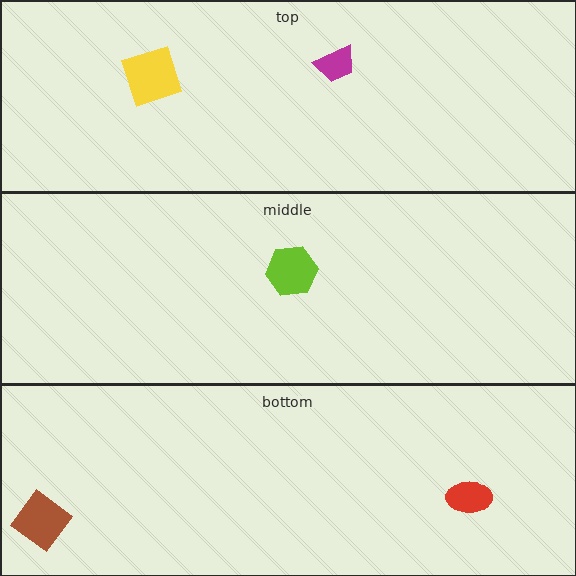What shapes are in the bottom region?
The brown diamond, the red ellipse.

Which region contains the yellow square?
The top region.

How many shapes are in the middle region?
1.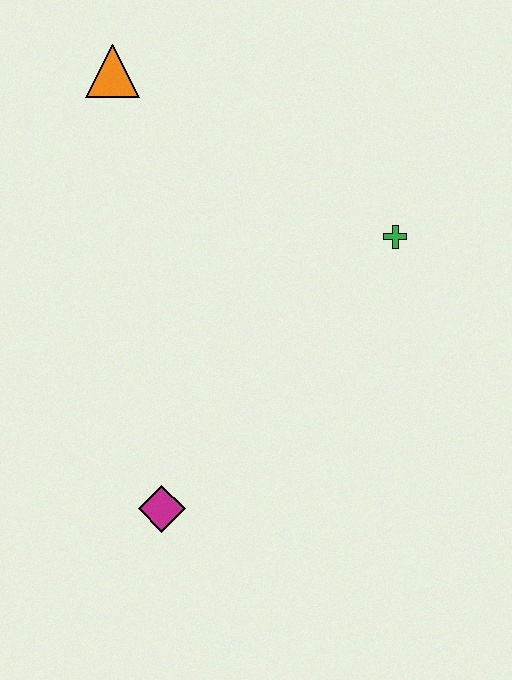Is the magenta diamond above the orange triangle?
No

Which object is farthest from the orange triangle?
The magenta diamond is farthest from the orange triangle.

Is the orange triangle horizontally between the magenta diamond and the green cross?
No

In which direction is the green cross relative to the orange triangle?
The green cross is to the right of the orange triangle.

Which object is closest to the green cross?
The orange triangle is closest to the green cross.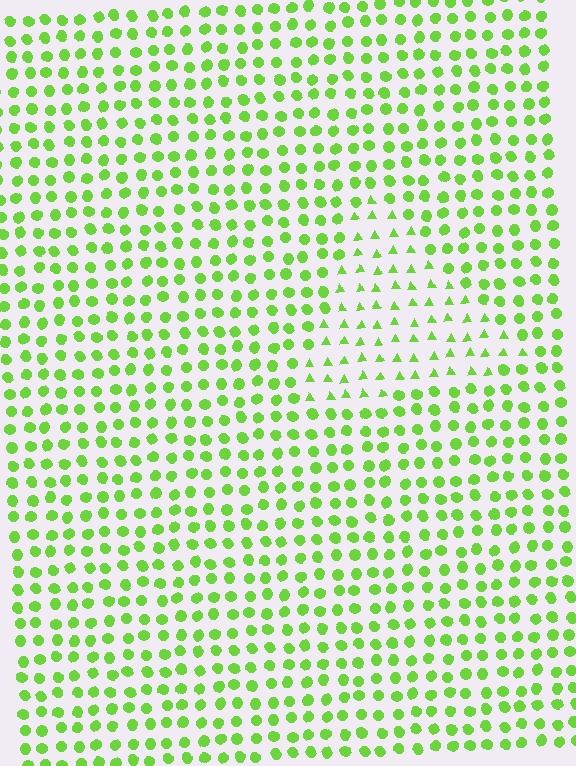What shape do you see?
I see a triangle.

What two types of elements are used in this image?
The image uses triangles inside the triangle region and circles outside it.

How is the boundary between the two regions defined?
The boundary is defined by a change in element shape: triangles inside vs. circles outside. All elements share the same color and spacing.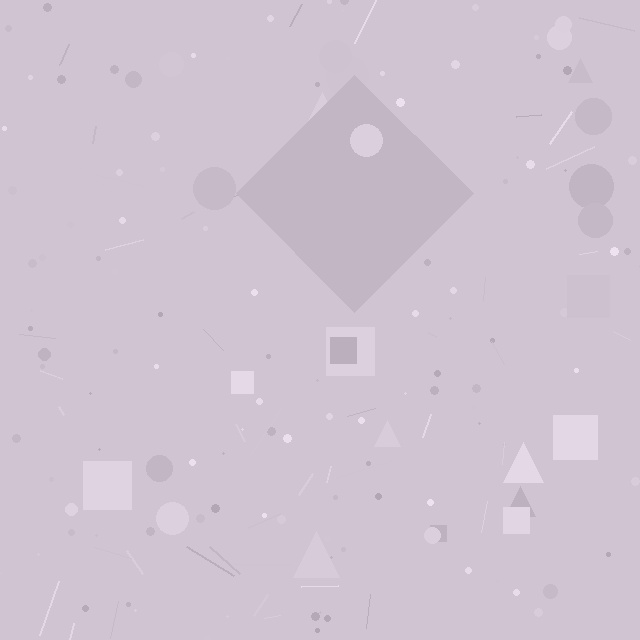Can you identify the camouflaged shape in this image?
The camouflaged shape is a diamond.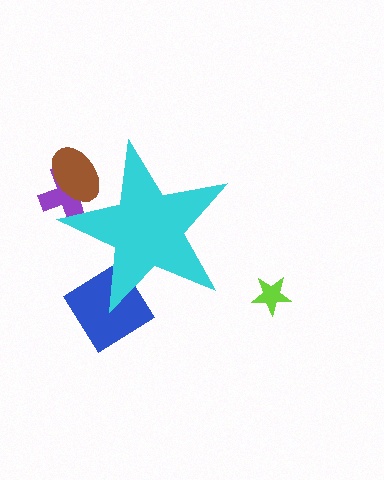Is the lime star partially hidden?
No, the lime star is fully visible.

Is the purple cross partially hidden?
Yes, the purple cross is partially hidden behind the cyan star.